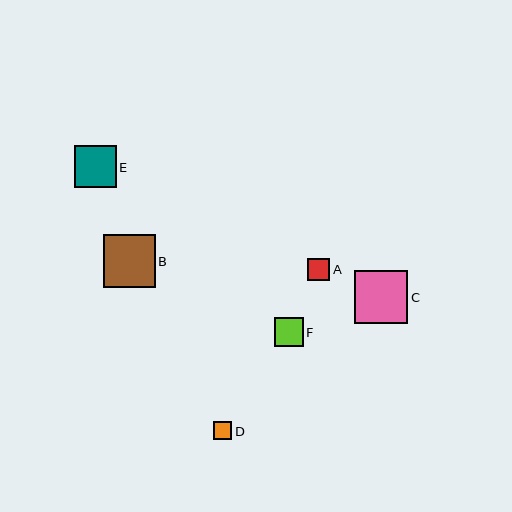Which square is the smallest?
Square D is the smallest with a size of approximately 18 pixels.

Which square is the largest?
Square C is the largest with a size of approximately 53 pixels.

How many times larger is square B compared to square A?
Square B is approximately 2.4 times the size of square A.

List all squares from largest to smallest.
From largest to smallest: C, B, E, F, A, D.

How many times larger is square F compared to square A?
Square F is approximately 1.3 times the size of square A.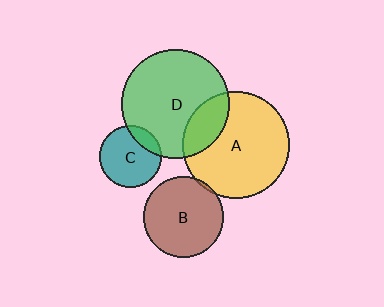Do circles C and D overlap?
Yes.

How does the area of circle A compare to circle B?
Approximately 1.8 times.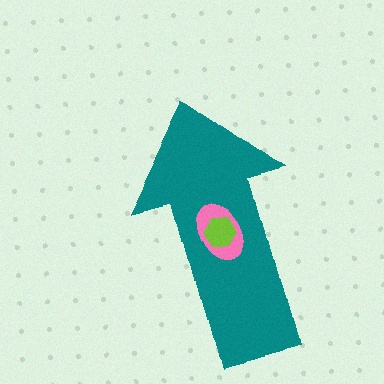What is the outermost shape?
The teal arrow.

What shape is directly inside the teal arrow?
The pink ellipse.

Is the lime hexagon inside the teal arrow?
Yes.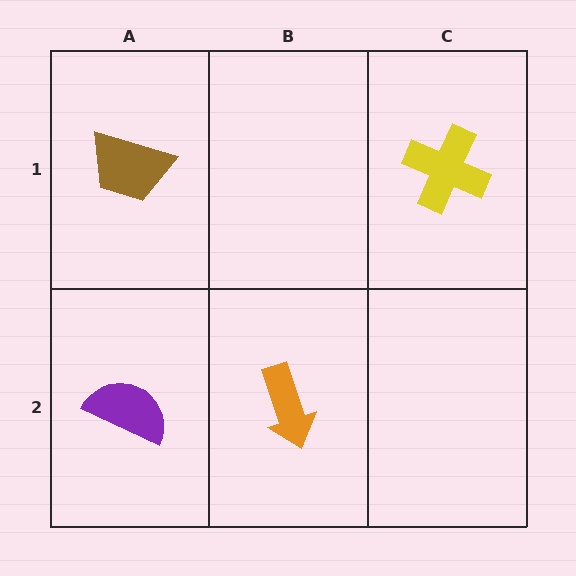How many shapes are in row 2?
2 shapes.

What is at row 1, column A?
A brown trapezoid.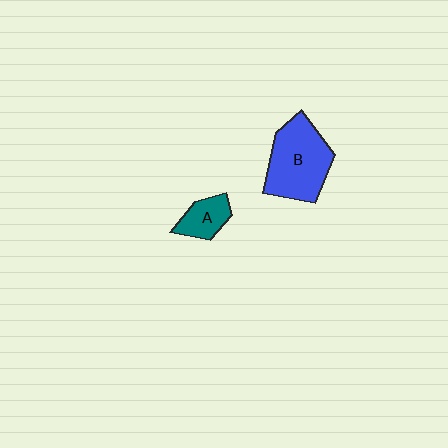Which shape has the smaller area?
Shape A (teal).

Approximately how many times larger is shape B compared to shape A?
Approximately 2.5 times.